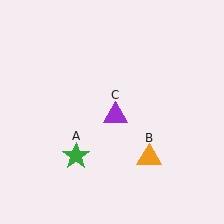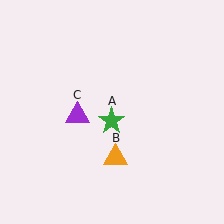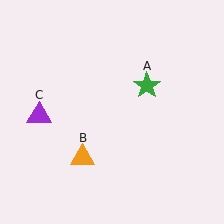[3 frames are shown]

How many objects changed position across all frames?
3 objects changed position: green star (object A), orange triangle (object B), purple triangle (object C).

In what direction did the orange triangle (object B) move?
The orange triangle (object B) moved left.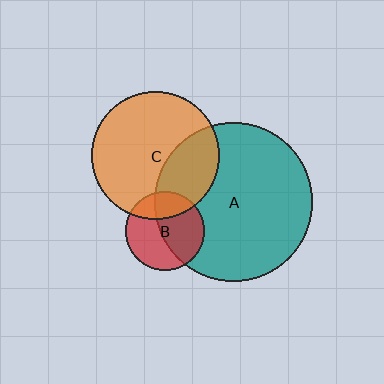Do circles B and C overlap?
Yes.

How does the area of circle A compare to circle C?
Approximately 1.5 times.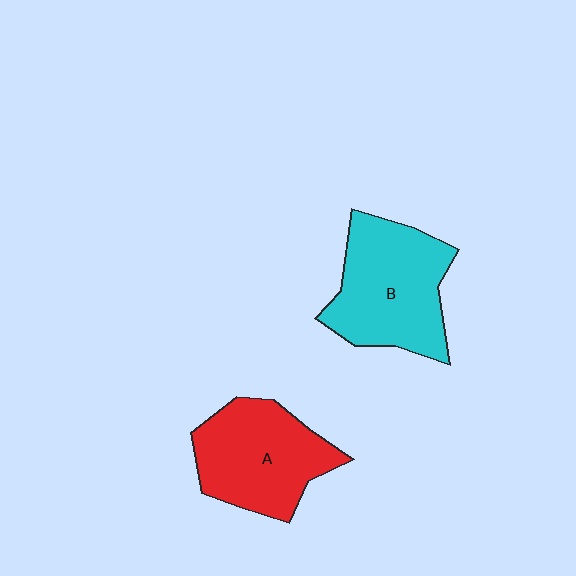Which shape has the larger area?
Shape B (cyan).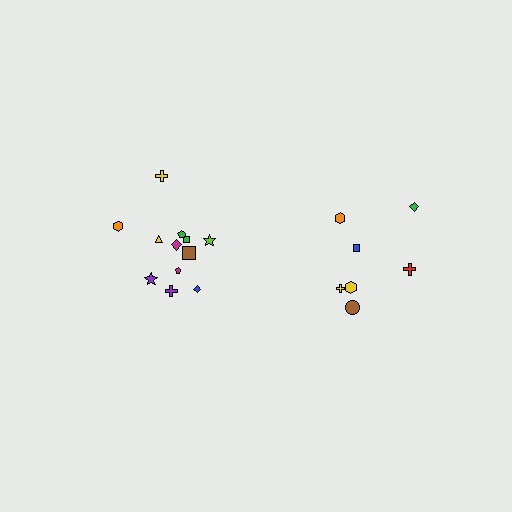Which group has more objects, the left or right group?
The left group.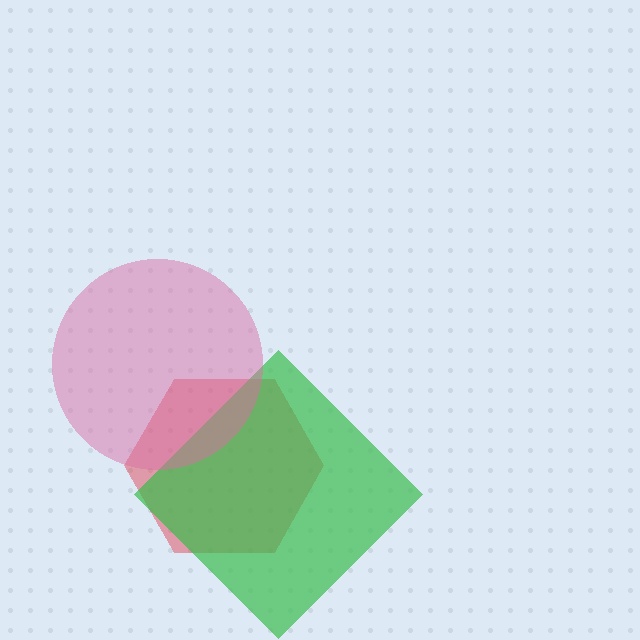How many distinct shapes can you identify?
There are 3 distinct shapes: a red hexagon, a green diamond, a pink circle.